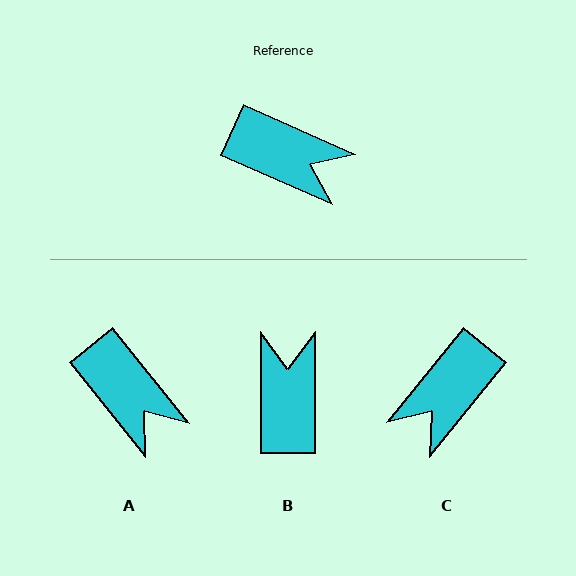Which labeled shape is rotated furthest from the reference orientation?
B, about 114 degrees away.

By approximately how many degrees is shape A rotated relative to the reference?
Approximately 28 degrees clockwise.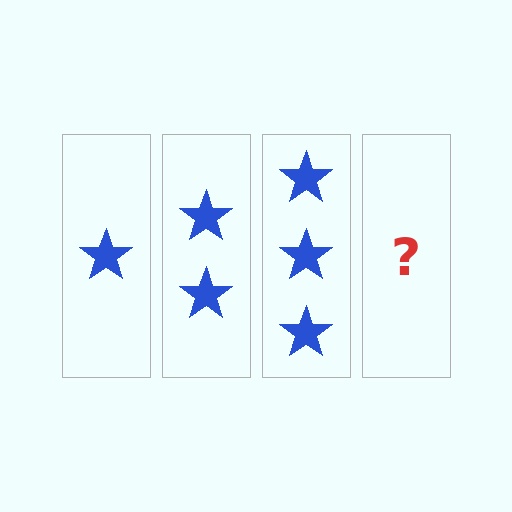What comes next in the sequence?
The next element should be 4 stars.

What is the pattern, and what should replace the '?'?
The pattern is that each step adds one more star. The '?' should be 4 stars.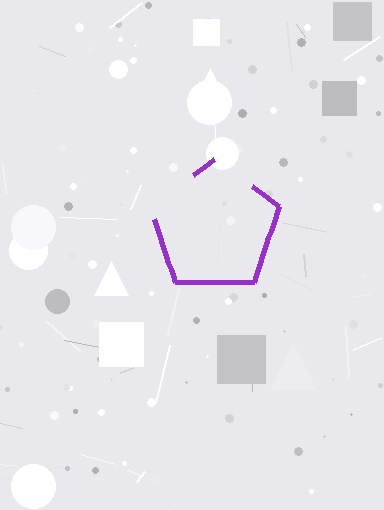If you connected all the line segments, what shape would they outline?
They would outline a pentagon.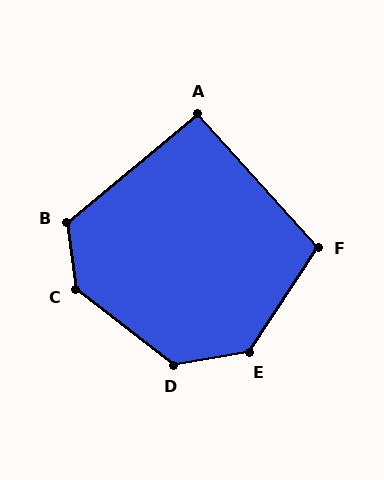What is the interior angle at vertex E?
Approximately 132 degrees (obtuse).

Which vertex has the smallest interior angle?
A, at approximately 92 degrees.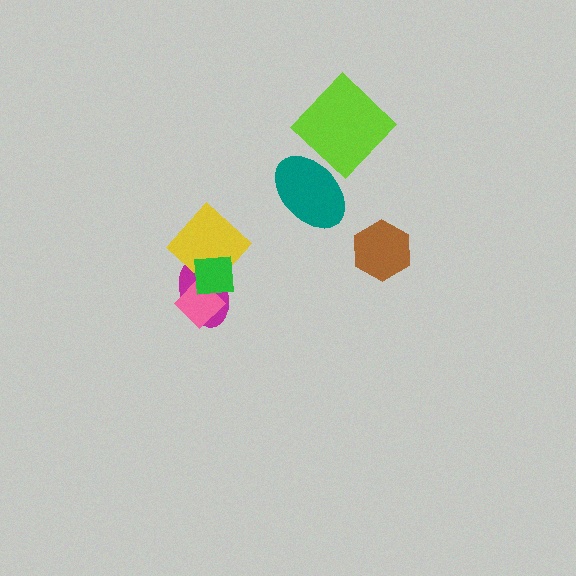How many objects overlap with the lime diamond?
0 objects overlap with the lime diamond.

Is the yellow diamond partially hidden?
Yes, it is partially covered by another shape.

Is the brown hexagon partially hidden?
No, no other shape covers it.